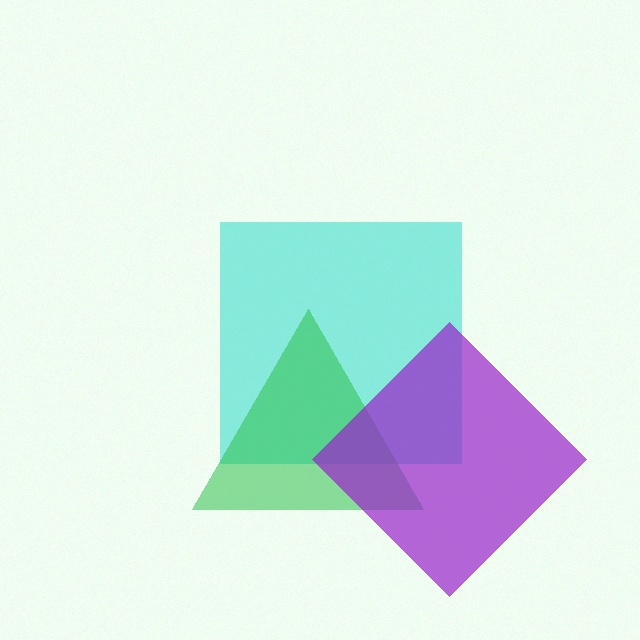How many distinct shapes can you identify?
There are 3 distinct shapes: a cyan square, a green triangle, a purple diamond.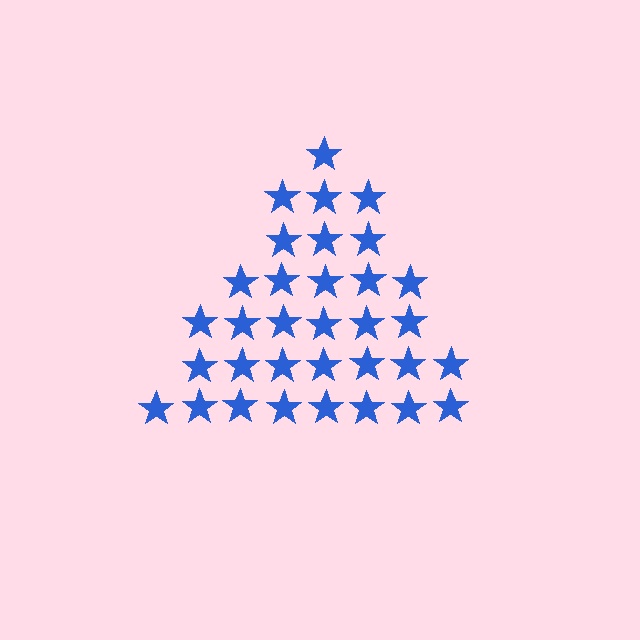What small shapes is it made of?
It is made of small stars.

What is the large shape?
The large shape is a triangle.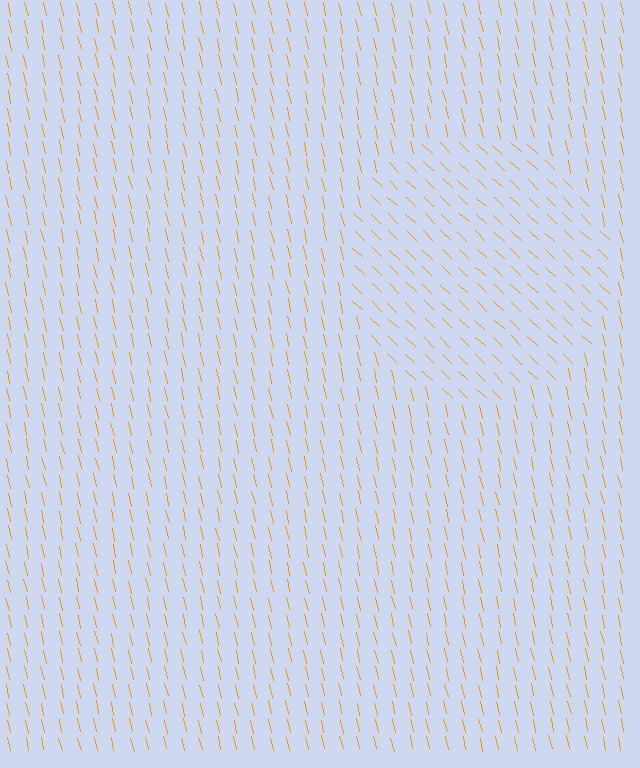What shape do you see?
I see a circle.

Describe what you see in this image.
The image is filled with small orange line segments. A circle region in the image has lines oriented differently from the surrounding lines, creating a visible texture boundary.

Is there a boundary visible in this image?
Yes, there is a texture boundary formed by a change in line orientation.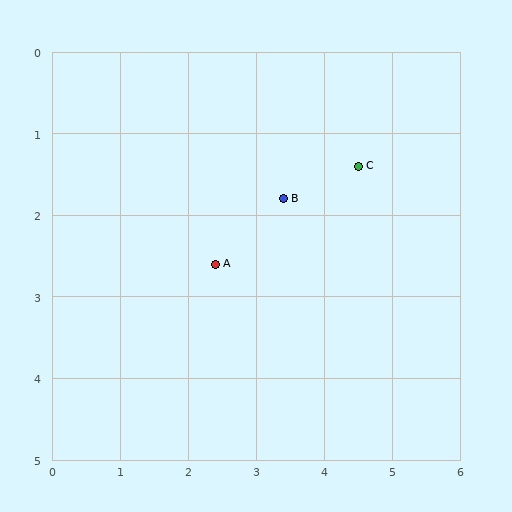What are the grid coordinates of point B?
Point B is at approximately (3.4, 1.8).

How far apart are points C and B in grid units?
Points C and B are about 1.2 grid units apart.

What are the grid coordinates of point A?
Point A is at approximately (2.4, 2.6).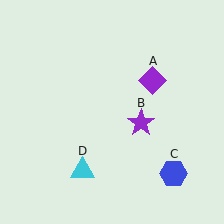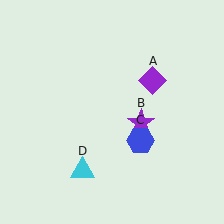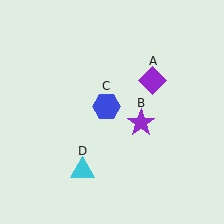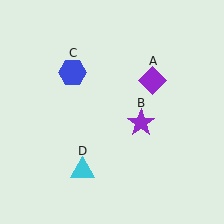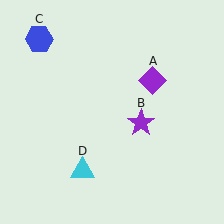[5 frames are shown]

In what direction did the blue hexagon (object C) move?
The blue hexagon (object C) moved up and to the left.